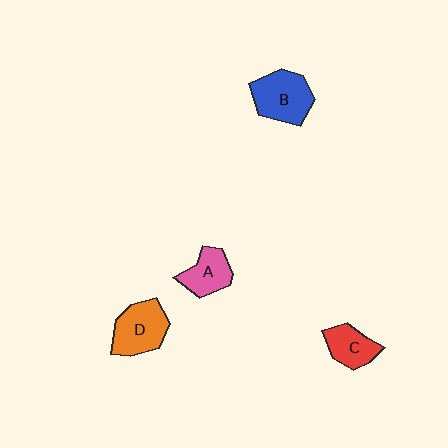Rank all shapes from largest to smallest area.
From largest to smallest: B (blue), D (orange), A (pink), C (red).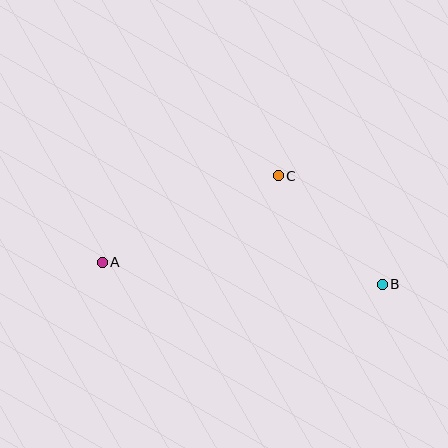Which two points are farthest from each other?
Points A and B are farthest from each other.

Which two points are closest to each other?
Points B and C are closest to each other.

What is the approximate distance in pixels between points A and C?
The distance between A and C is approximately 196 pixels.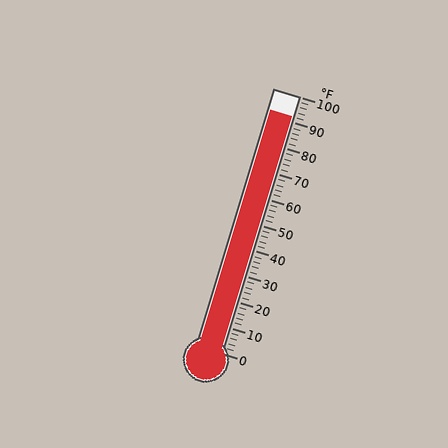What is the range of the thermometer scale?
The thermometer scale ranges from 0°F to 100°F.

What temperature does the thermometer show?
The thermometer shows approximately 92°F.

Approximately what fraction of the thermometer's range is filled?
The thermometer is filled to approximately 90% of its range.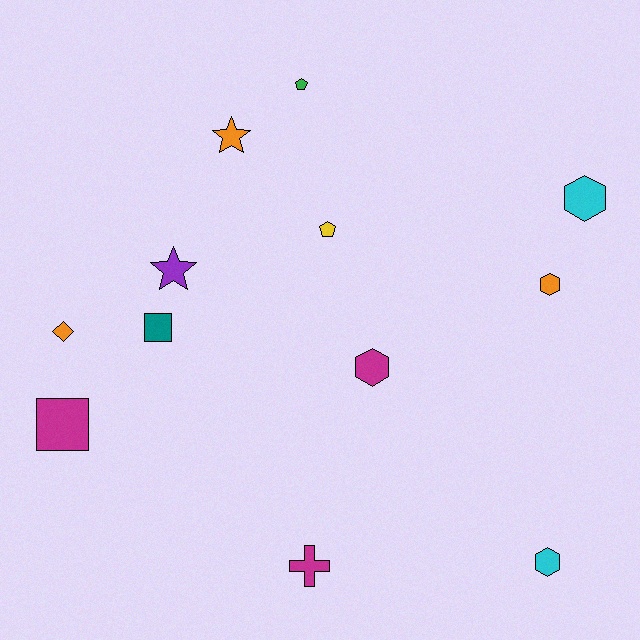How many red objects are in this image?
There are no red objects.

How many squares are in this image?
There are 2 squares.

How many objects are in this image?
There are 12 objects.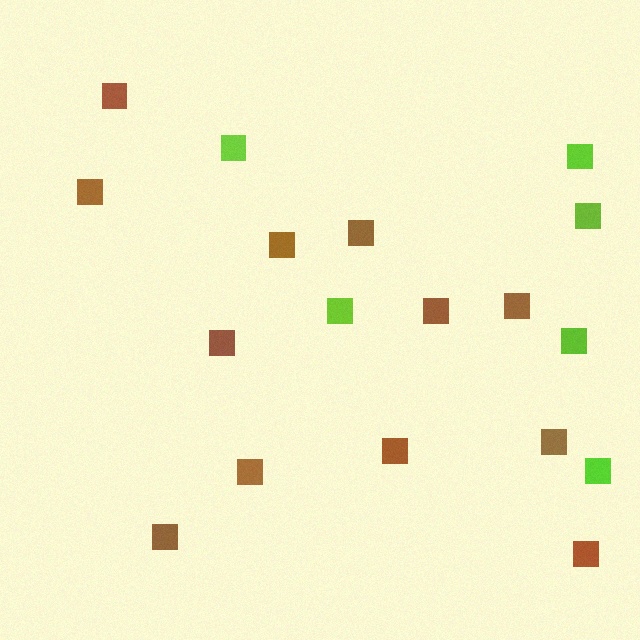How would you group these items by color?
There are 2 groups: one group of lime squares (6) and one group of brown squares (12).